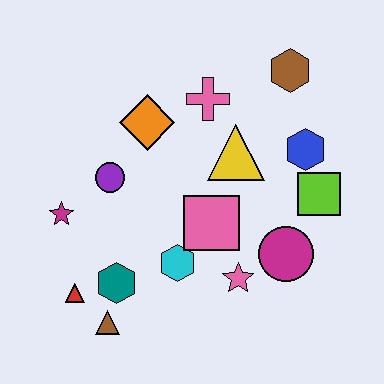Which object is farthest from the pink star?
The brown hexagon is farthest from the pink star.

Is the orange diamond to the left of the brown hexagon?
Yes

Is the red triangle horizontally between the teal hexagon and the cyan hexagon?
No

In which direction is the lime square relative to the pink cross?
The lime square is to the right of the pink cross.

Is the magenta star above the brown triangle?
Yes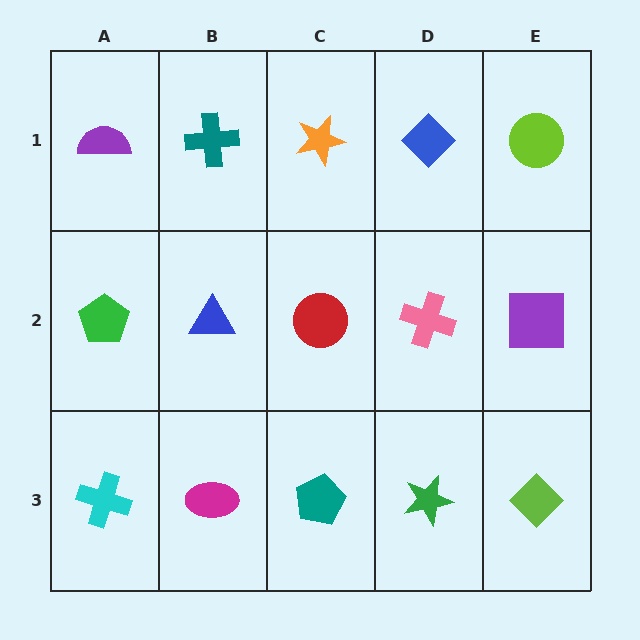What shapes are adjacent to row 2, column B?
A teal cross (row 1, column B), a magenta ellipse (row 3, column B), a green pentagon (row 2, column A), a red circle (row 2, column C).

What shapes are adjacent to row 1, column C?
A red circle (row 2, column C), a teal cross (row 1, column B), a blue diamond (row 1, column D).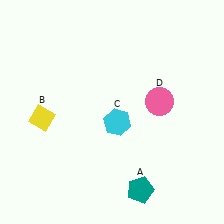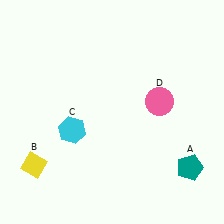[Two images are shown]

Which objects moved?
The objects that moved are: the teal pentagon (A), the yellow diamond (B), the cyan hexagon (C).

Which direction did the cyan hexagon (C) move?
The cyan hexagon (C) moved left.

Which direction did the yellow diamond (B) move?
The yellow diamond (B) moved down.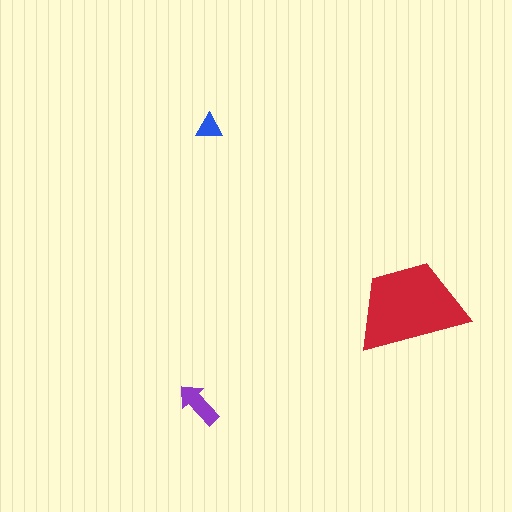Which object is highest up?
The blue triangle is topmost.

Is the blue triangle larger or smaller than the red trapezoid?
Smaller.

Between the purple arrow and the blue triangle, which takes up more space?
The purple arrow.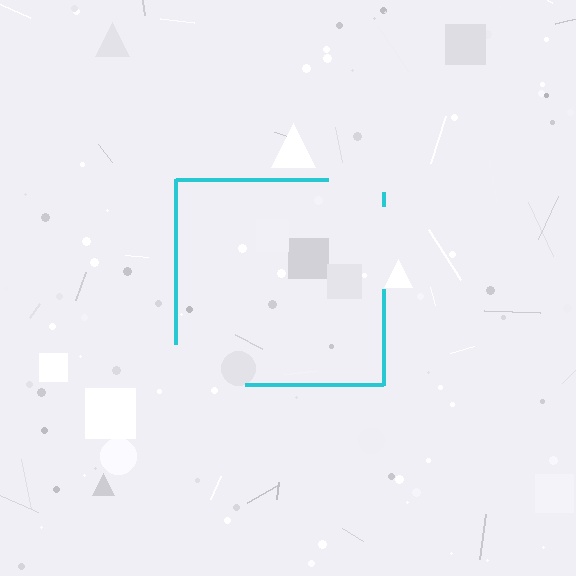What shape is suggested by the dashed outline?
The dashed outline suggests a square.